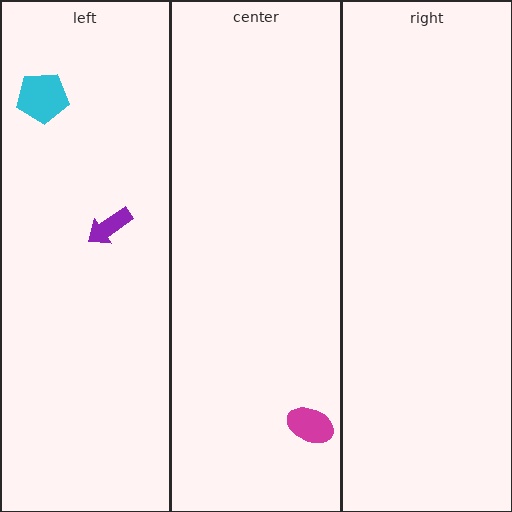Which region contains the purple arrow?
The left region.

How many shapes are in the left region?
2.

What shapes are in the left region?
The cyan pentagon, the purple arrow.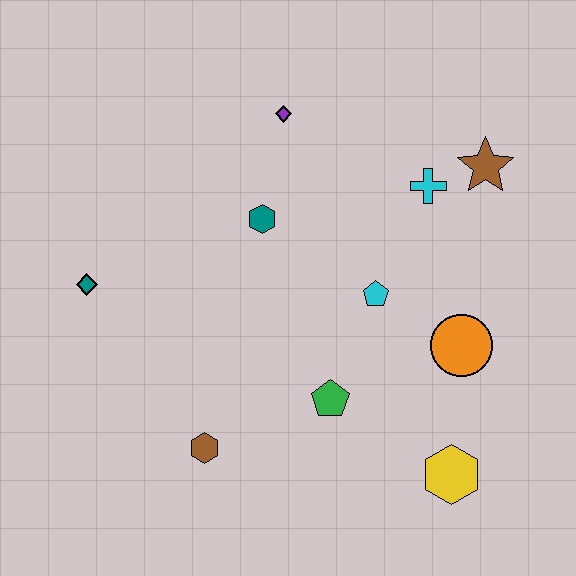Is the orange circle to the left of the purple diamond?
No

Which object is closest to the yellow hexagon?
The orange circle is closest to the yellow hexagon.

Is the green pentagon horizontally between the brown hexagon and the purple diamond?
No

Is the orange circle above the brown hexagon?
Yes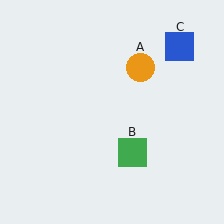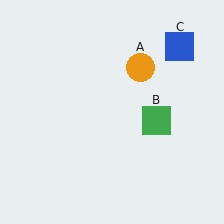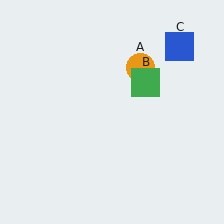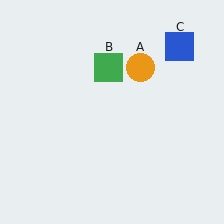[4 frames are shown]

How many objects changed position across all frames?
1 object changed position: green square (object B).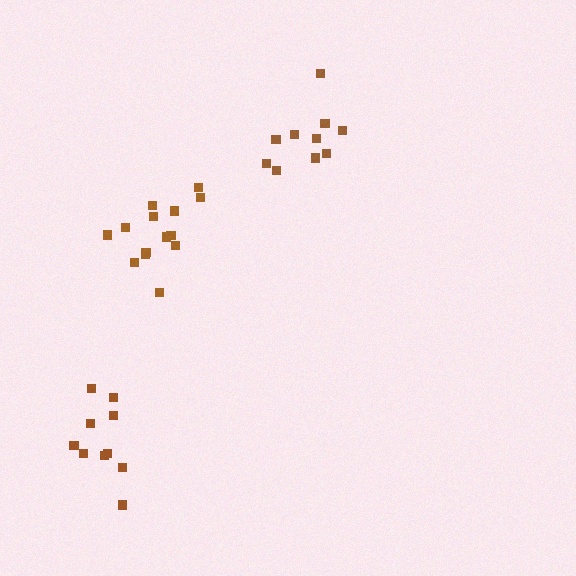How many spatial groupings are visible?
There are 3 spatial groupings.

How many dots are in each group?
Group 1: 10 dots, Group 2: 14 dots, Group 3: 10 dots (34 total).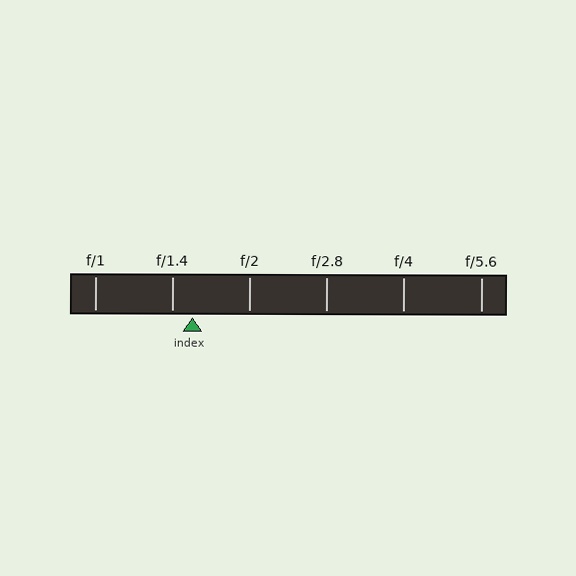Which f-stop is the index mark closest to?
The index mark is closest to f/1.4.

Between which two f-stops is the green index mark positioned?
The index mark is between f/1.4 and f/2.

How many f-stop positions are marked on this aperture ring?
There are 6 f-stop positions marked.